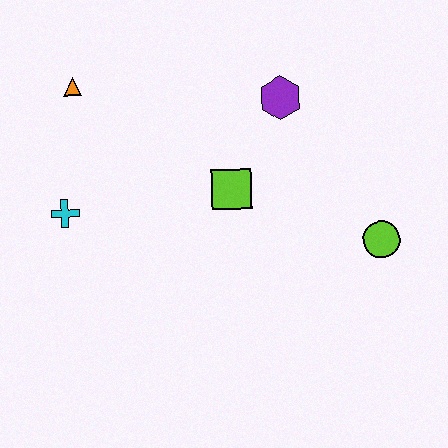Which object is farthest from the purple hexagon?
The cyan cross is farthest from the purple hexagon.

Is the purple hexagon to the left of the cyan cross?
No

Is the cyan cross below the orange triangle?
Yes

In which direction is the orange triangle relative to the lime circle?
The orange triangle is to the left of the lime circle.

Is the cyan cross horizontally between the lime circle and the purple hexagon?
No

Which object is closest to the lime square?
The purple hexagon is closest to the lime square.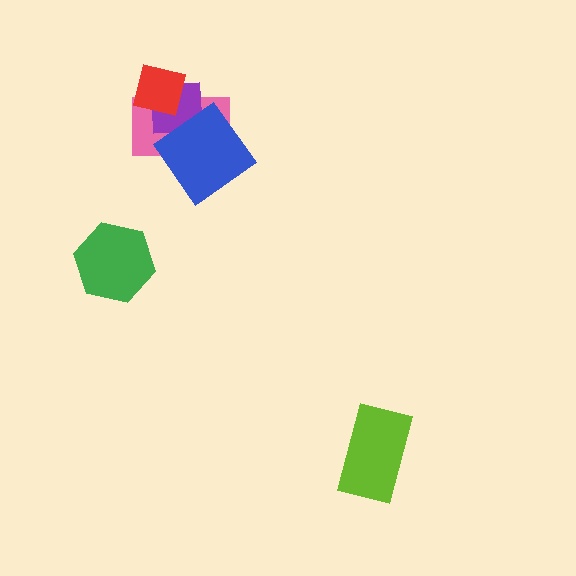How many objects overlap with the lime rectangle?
0 objects overlap with the lime rectangle.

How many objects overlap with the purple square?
3 objects overlap with the purple square.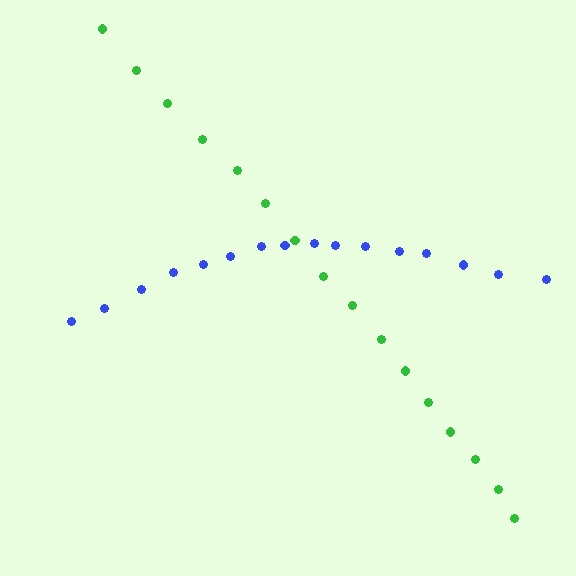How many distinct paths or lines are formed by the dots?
There are 2 distinct paths.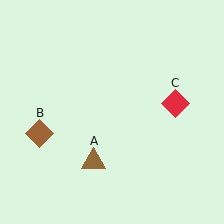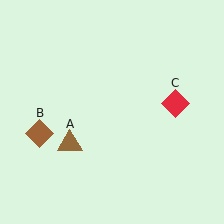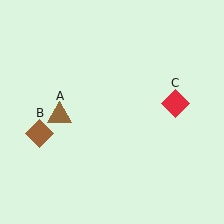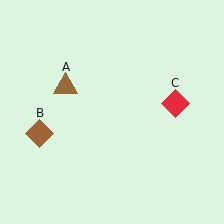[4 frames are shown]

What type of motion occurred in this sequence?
The brown triangle (object A) rotated clockwise around the center of the scene.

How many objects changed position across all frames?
1 object changed position: brown triangle (object A).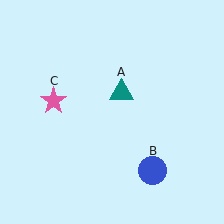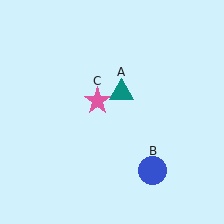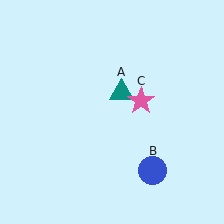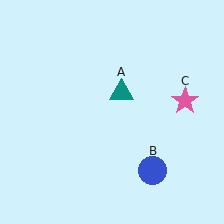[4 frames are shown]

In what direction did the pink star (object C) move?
The pink star (object C) moved right.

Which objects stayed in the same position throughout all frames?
Teal triangle (object A) and blue circle (object B) remained stationary.